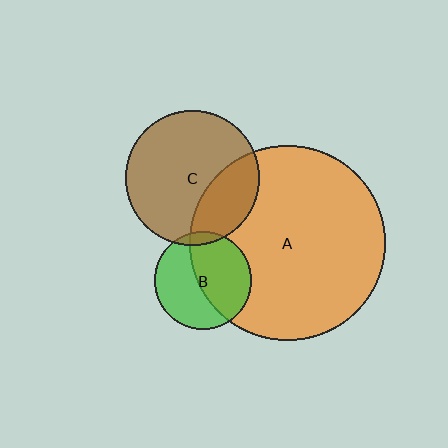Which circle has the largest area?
Circle A (orange).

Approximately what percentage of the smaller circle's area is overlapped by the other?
Approximately 50%.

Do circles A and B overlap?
Yes.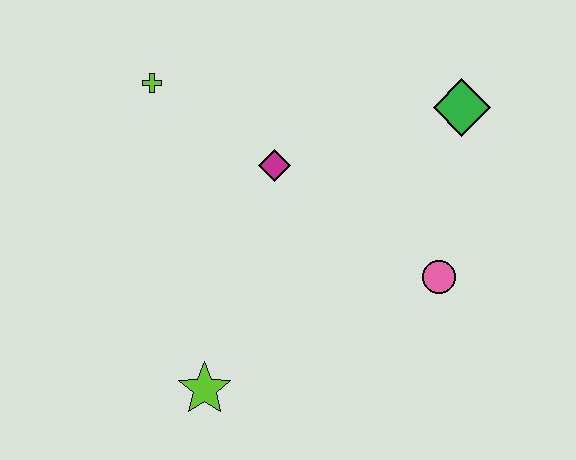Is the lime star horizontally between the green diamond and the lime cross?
Yes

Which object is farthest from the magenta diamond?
The lime star is farthest from the magenta diamond.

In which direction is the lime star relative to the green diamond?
The lime star is below the green diamond.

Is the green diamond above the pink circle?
Yes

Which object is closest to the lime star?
The magenta diamond is closest to the lime star.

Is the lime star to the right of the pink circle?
No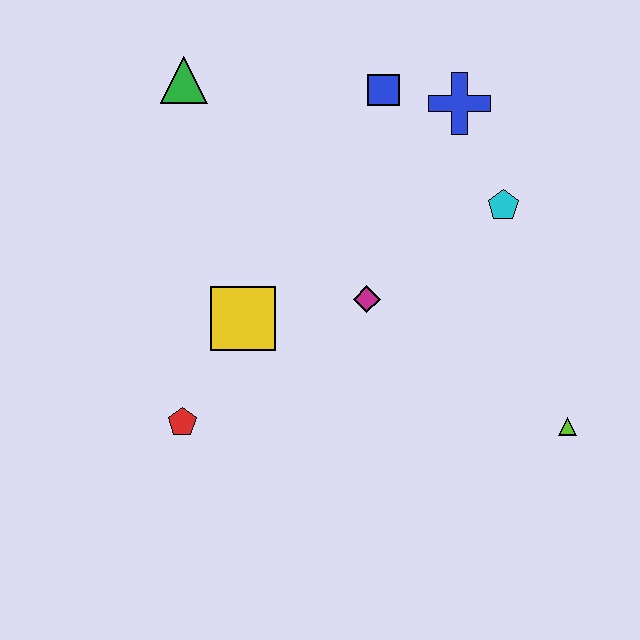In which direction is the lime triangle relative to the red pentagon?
The lime triangle is to the right of the red pentagon.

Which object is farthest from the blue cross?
The red pentagon is farthest from the blue cross.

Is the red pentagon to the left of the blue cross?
Yes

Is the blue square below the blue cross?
No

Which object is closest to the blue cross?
The blue square is closest to the blue cross.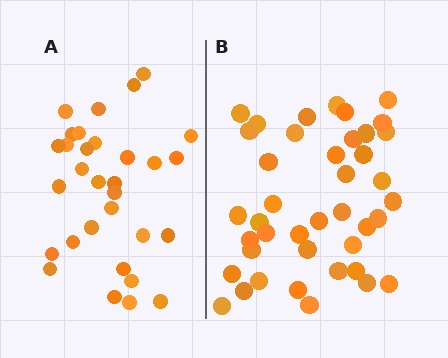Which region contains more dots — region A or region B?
Region B (the right region) has more dots.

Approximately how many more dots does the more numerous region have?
Region B has roughly 10 or so more dots than region A.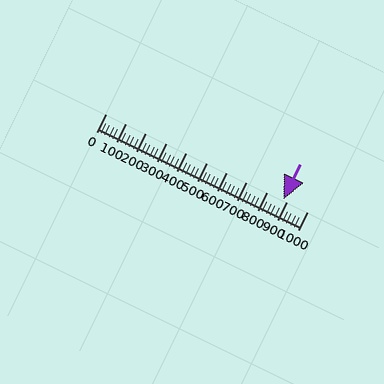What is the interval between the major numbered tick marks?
The major tick marks are spaced 100 units apart.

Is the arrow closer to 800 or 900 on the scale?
The arrow is closer to 900.